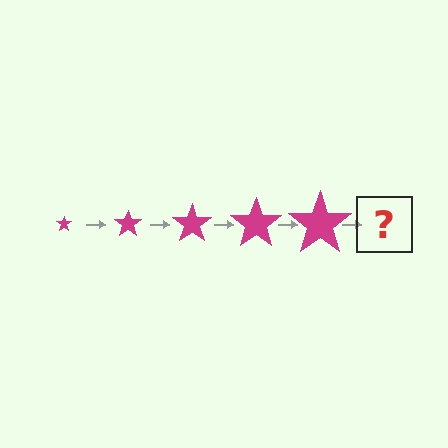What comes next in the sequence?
The next element should be a magenta star, larger than the previous one.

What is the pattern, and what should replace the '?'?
The pattern is that the star gets progressively larger each step. The '?' should be a magenta star, larger than the previous one.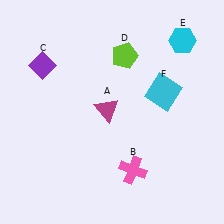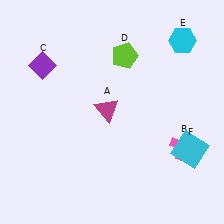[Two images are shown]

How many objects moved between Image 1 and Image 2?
2 objects moved between the two images.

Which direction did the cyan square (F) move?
The cyan square (F) moved down.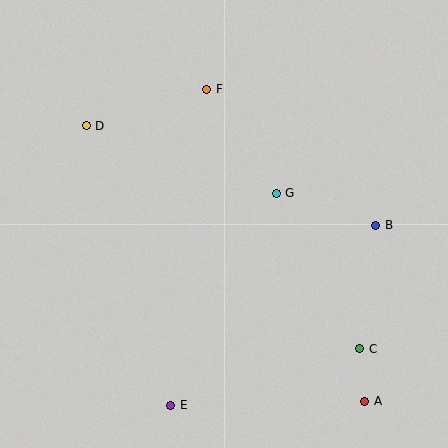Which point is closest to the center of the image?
Point G at (276, 193) is closest to the center.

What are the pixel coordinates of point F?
Point F is at (207, 89).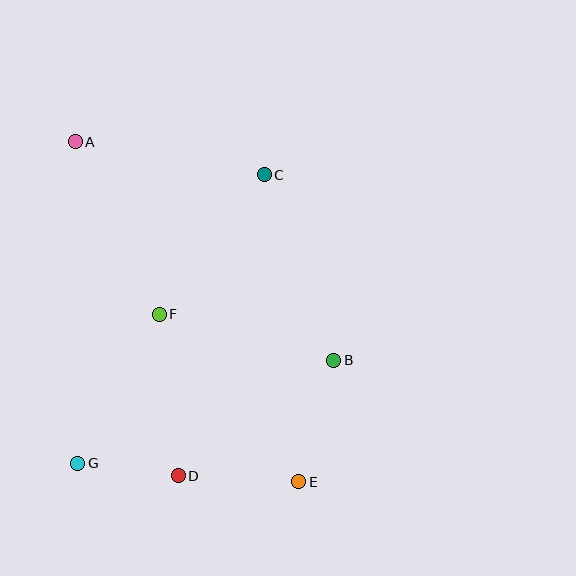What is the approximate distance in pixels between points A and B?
The distance between A and B is approximately 338 pixels.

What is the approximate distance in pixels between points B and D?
The distance between B and D is approximately 193 pixels.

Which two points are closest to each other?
Points D and G are closest to each other.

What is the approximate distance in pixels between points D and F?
The distance between D and F is approximately 162 pixels.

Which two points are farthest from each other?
Points A and E are farthest from each other.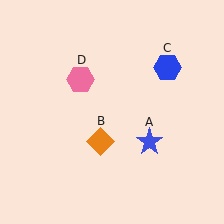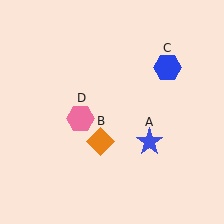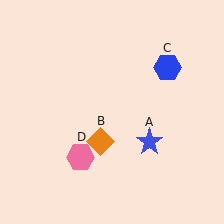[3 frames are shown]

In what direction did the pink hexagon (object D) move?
The pink hexagon (object D) moved down.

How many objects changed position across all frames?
1 object changed position: pink hexagon (object D).